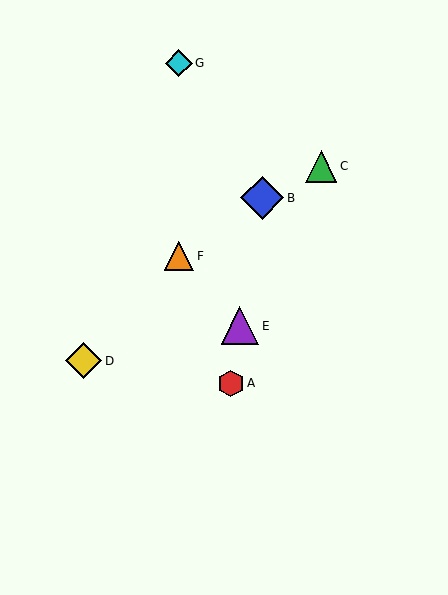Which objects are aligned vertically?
Objects F, G are aligned vertically.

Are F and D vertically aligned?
No, F is at x≈179 and D is at x≈84.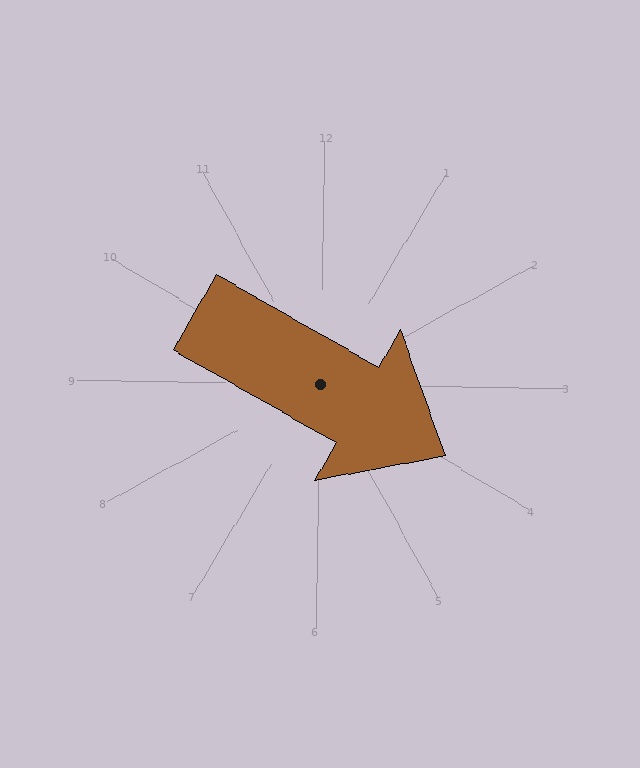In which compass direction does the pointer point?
Southeast.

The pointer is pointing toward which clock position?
Roughly 4 o'clock.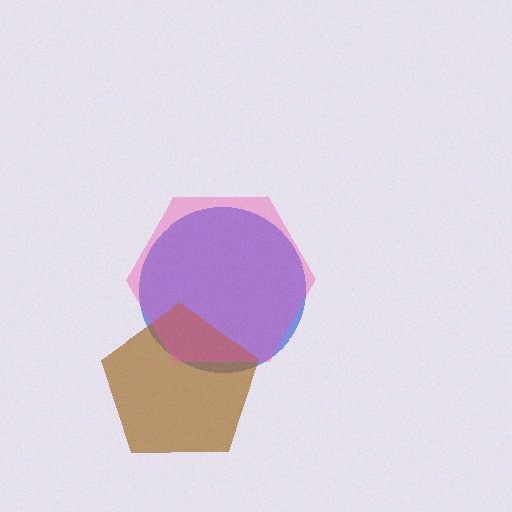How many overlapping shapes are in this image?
There are 3 overlapping shapes in the image.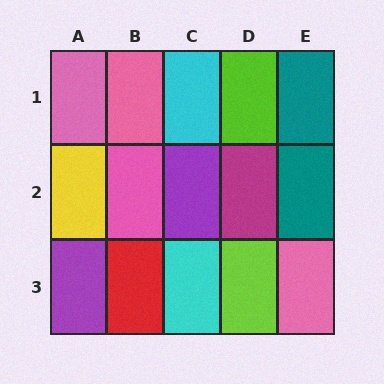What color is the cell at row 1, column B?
Pink.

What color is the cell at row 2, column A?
Yellow.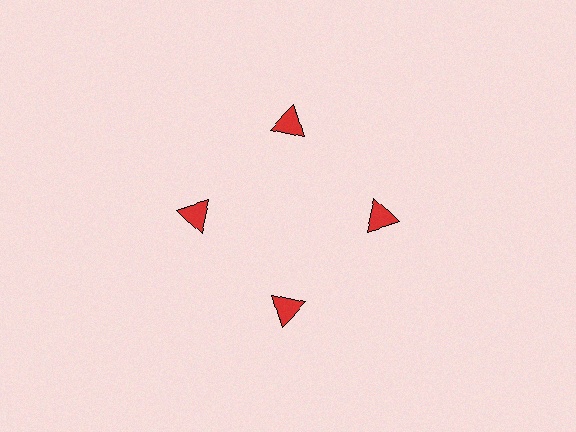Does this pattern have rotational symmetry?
Yes, this pattern has 4-fold rotational symmetry. It looks the same after rotating 90 degrees around the center.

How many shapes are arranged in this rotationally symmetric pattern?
There are 4 shapes, arranged in 4 groups of 1.